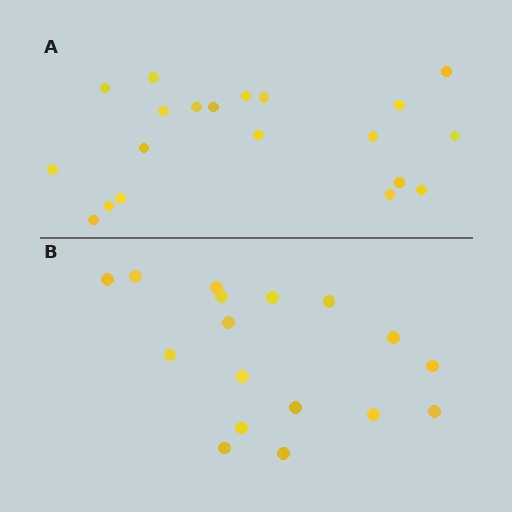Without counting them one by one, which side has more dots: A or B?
Region A (the top region) has more dots.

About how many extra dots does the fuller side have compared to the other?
Region A has just a few more — roughly 2 or 3 more dots than region B.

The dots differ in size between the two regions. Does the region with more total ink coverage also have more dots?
No. Region B has more total ink coverage because its dots are larger, but region A actually contains more individual dots. Total area can be misleading — the number of items is what matters here.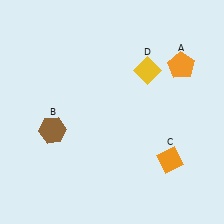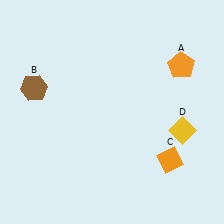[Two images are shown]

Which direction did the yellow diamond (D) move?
The yellow diamond (D) moved down.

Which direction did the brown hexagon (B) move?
The brown hexagon (B) moved up.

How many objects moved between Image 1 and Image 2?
2 objects moved between the two images.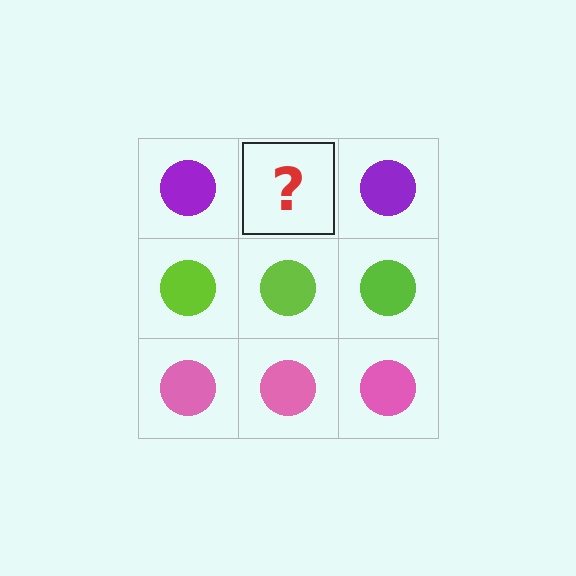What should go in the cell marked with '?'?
The missing cell should contain a purple circle.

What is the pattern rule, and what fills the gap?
The rule is that each row has a consistent color. The gap should be filled with a purple circle.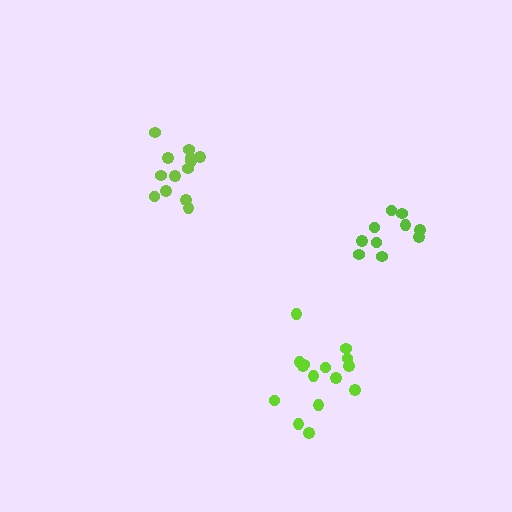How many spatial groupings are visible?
There are 3 spatial groupings.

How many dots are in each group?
Group 1: 13 dots, Group 2: 15 dots, Group 3: 10 dots (38 total).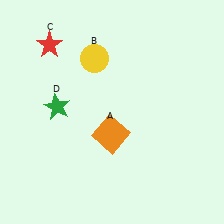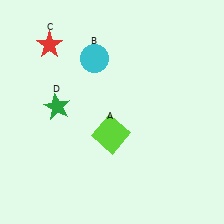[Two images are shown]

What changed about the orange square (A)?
In Image 1, A is orange. In Image 2, it changed to lime.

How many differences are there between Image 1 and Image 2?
There are 2 differences between the two images.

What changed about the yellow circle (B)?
In Image 1, B is yellow. In Image 2, it changed to cyan.